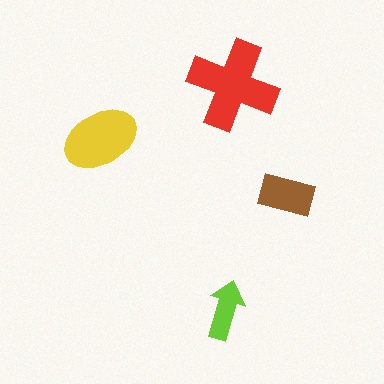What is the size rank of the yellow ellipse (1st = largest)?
2nd.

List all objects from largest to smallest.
The red cross, the yellow ellipse, the brown rectangle, the lime arrow.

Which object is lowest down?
The lime arrow is bottommost.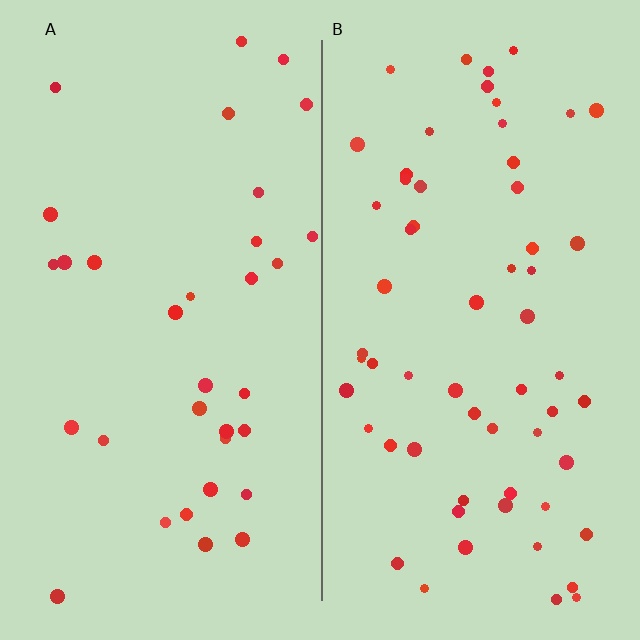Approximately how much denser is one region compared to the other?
Approximately 1.8× — region B over region A.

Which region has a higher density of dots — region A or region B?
B (the right).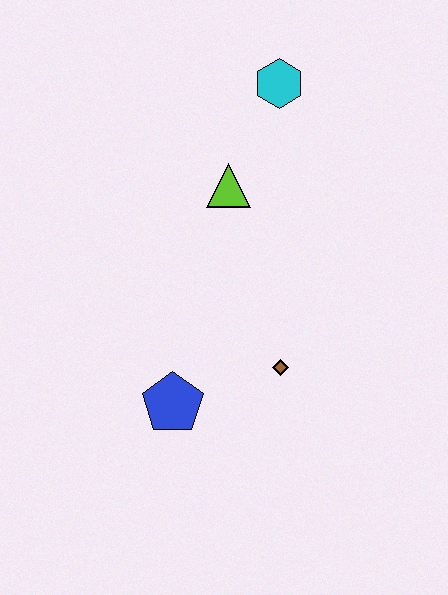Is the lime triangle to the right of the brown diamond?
No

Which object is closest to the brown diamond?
The blue pentagon is closest to the brown diamond.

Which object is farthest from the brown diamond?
The cyan hexagon is farthest from the brown diamond.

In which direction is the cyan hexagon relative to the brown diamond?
The cyan hexagon is above the brown diamond.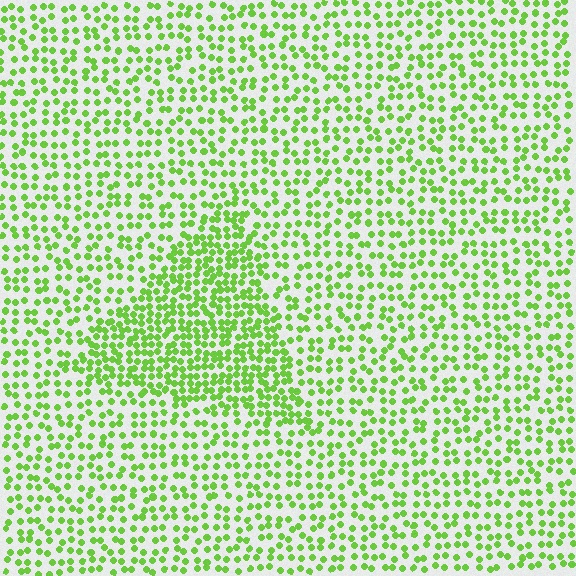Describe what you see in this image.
The image contains small lime elements arranged at two different densities. A triangle-shaped region is visible where the elements are more densely packed than the surrounding area.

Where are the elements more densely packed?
The elements are more densely packed inside the triangle boundary.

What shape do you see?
I see a triangle.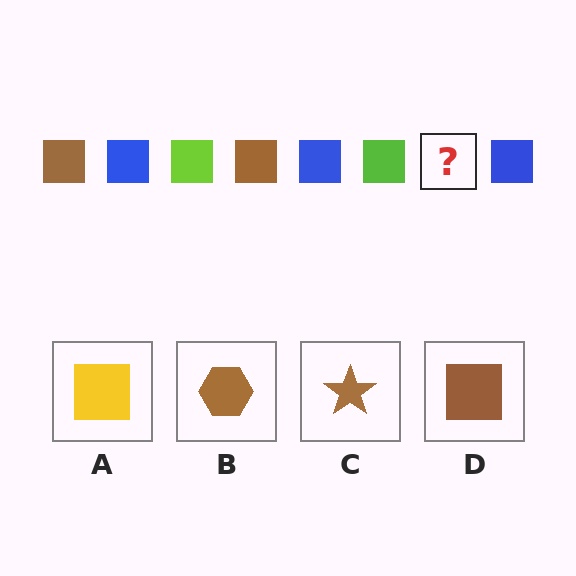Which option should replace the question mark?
Option D.